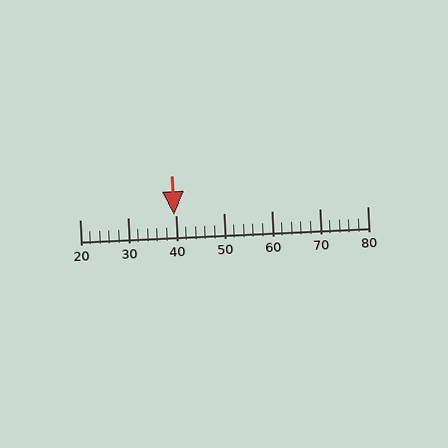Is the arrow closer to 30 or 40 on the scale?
The arrow is closer to 40.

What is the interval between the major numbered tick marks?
The major tick marks are spaced 10 units apart.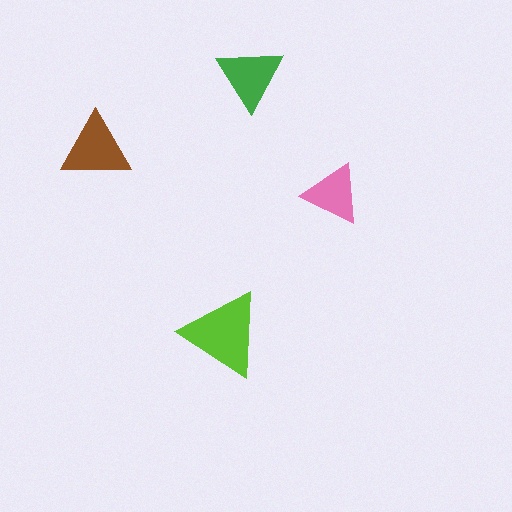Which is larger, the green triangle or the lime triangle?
The lime one.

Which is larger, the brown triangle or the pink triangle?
The brown one.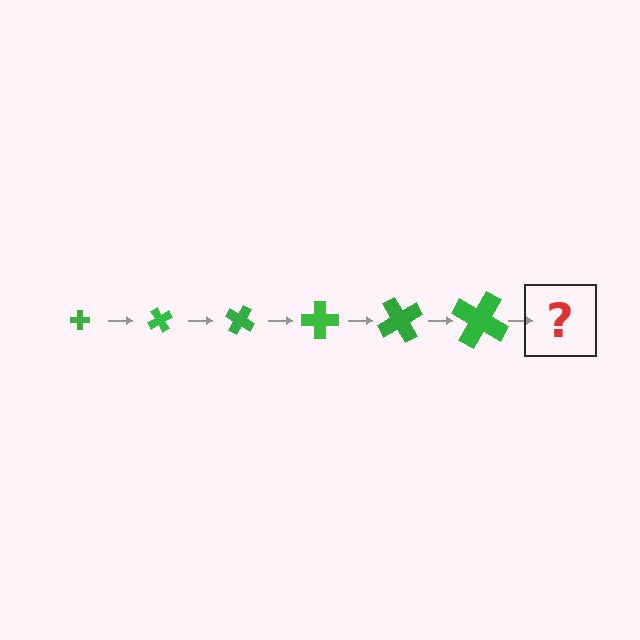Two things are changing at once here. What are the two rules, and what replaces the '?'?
The two rules are that the cross grows larger each step and it rotates 60 degrees each step. The '?' should be a cross, larger than the previous one and rotated 360 degrees from the start.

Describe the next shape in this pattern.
It should be a cross, larger than the previous one and rotated 360 degrees from the start.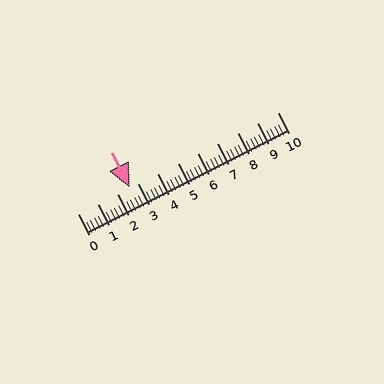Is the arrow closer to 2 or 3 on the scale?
The arrow is closer to 3.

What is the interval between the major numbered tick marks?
The major tick marks are spaced 1 units apart.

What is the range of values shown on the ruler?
The ruler shows values from 0 to 10.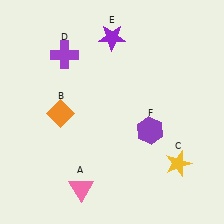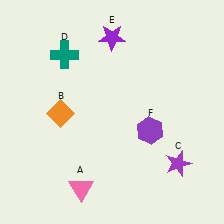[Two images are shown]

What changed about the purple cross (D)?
In Image 1, D is purple. In Image 2, it changed to teal.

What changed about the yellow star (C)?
In Image 1, C is yellow. In Image 2, it changed to purple.